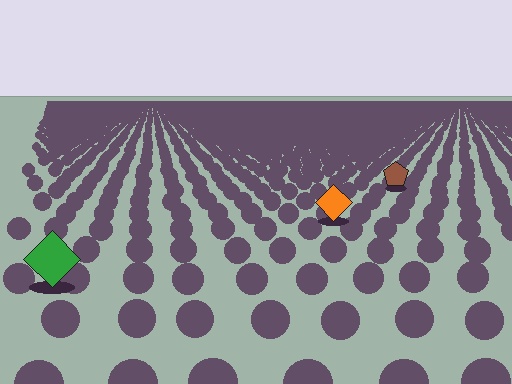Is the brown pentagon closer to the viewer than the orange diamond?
No. The orange diamond is closer — you can tell from the texture gradient: the ground texture is coarser near it.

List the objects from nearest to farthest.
From nearest to farthest: the green diamond, the orange diamond, the brown pentagon.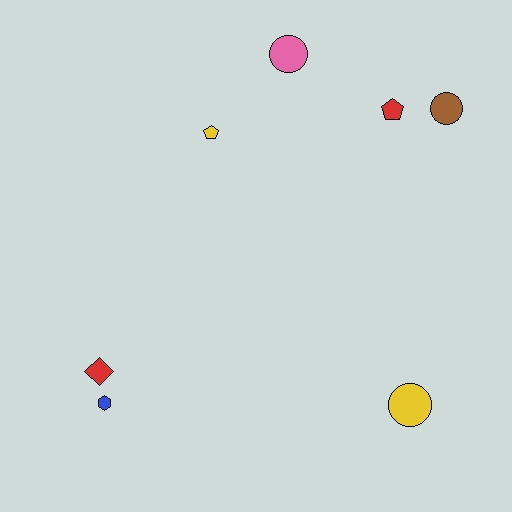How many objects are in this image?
There are 7 objects.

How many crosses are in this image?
There are no crosses.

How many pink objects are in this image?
There is 1 pink object.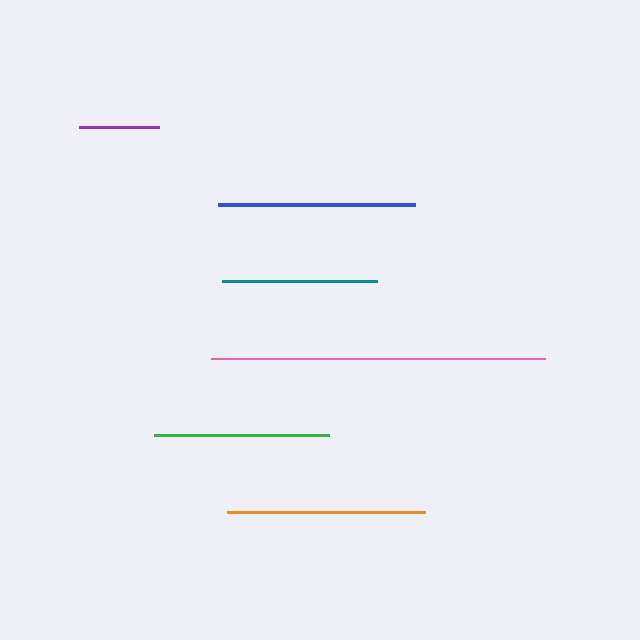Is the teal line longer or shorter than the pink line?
The pink line is longer than the teal line.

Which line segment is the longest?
The pink line is the longest at approximately 333 pixels.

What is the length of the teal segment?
The teal segment is approximately 155 pixels long.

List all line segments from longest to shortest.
From longest to shortest: pink, orange, blue, green, teal, purple.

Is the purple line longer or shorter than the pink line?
The pink line is longer than the purple line.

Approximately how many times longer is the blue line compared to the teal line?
The blue line is approximately 1.3 times the length of the teal line.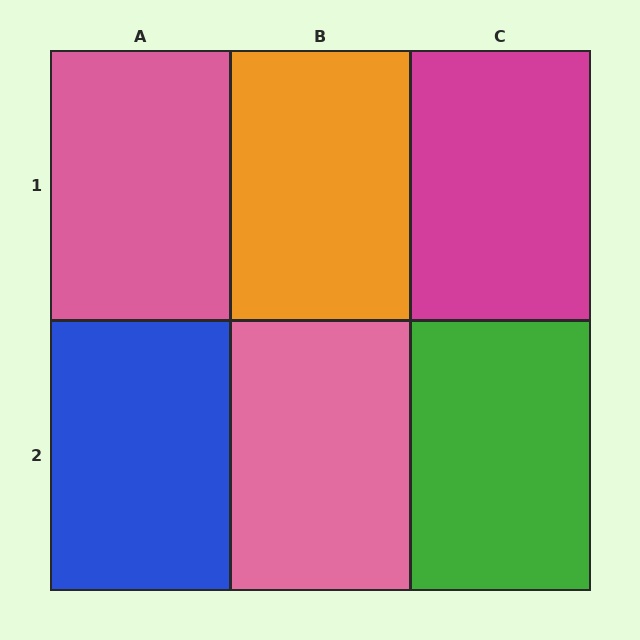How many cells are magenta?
1 cell is magenta.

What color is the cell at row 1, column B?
Orange.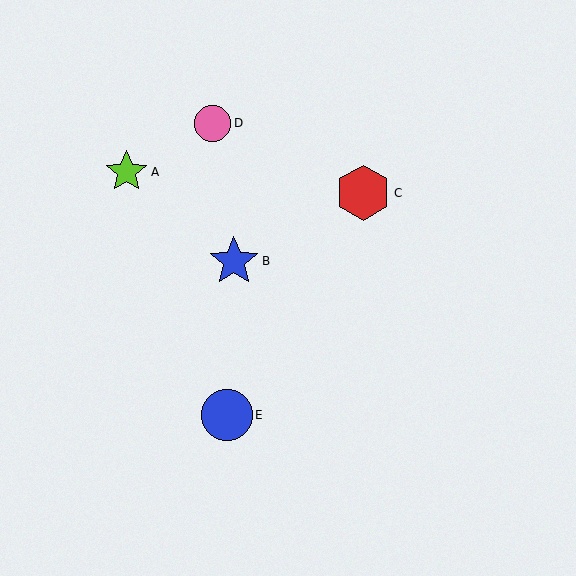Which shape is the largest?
The red hexagon (labeled C) is the largest.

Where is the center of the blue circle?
The center of the blue circle is at (227, 415).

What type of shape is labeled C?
Shape C is a red hexagon.